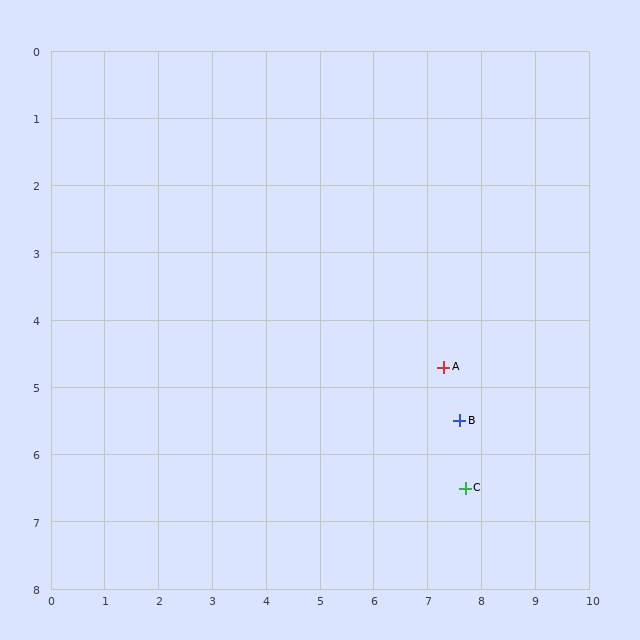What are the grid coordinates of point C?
Point C is at approximately (7.7, 6.5).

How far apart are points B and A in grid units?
Points B and A are about 0.9 grid units apart.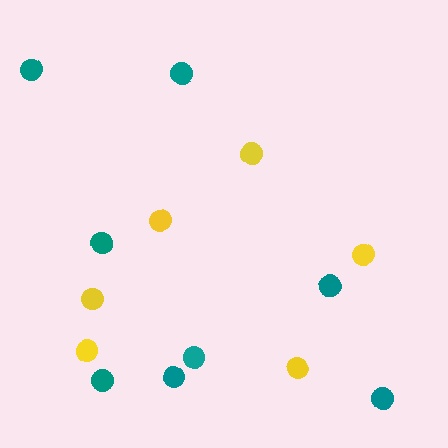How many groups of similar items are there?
There are 2 groups: one group of teal circles (8) and one group of yellow circles (6).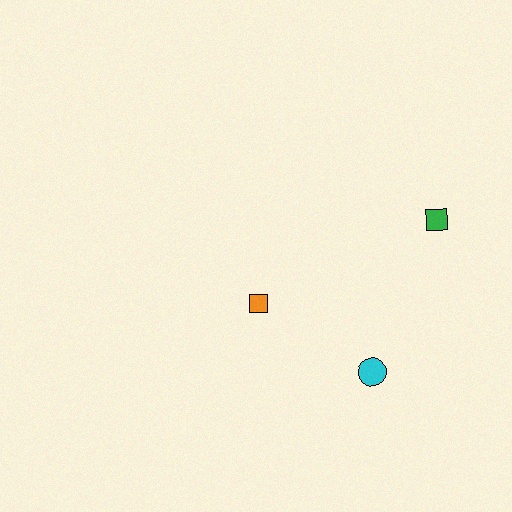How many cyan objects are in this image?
There is 1 cyan object.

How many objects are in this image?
There are 3 objects.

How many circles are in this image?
There is 1 circle.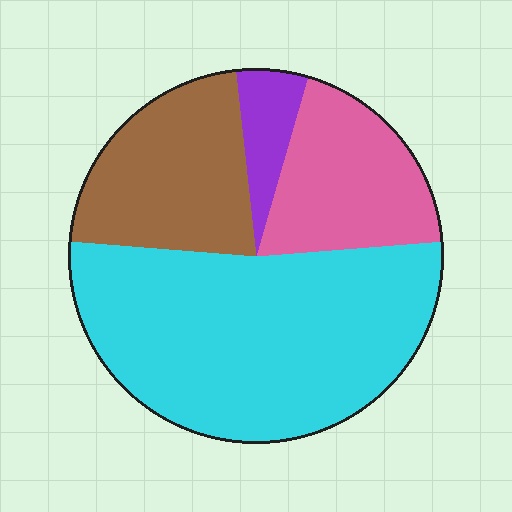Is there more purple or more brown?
Brown.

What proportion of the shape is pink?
Pink covers about 20% of the shape.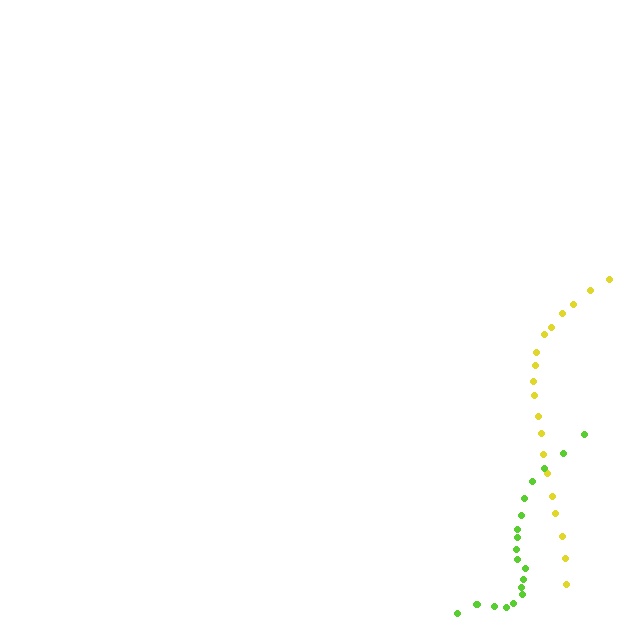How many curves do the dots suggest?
There are 2 distinct paths.